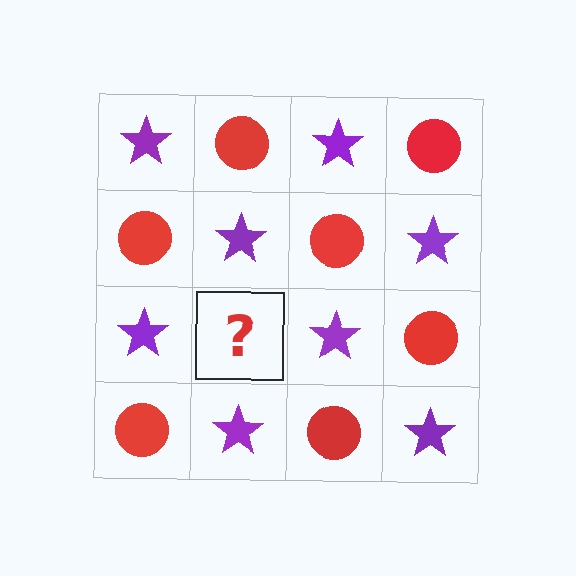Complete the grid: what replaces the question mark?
The question mark should be replaced with a red circle.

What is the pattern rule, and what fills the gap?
The rule is that it alternates purple star and red circle in a checkerboard pattern. The gap should be filled with a red circle.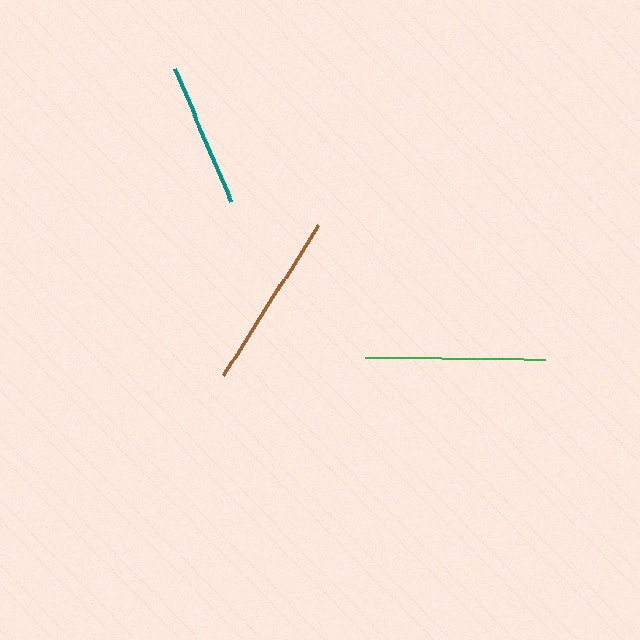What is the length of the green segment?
The green segment is approximately 180 pixels long.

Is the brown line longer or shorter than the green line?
The green line is longer than the brown line.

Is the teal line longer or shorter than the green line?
The green line is longer than the teal line.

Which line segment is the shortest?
The teal line is the shortest at approximately 144 pixels.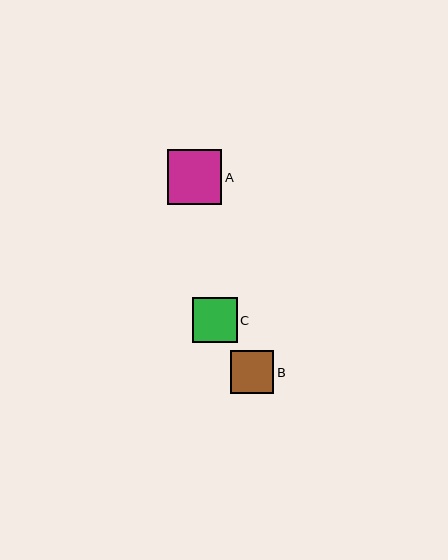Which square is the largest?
Square A is the largest with a size of approximately 55 pixels.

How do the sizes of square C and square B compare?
Square C and square B are approximately the same size.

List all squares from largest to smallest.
From largest to smallest: A, C, B.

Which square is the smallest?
Square B is the smallest with a size of approximately 43 pixels.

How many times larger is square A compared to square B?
Square A is approximately 1.3 times the size of square B.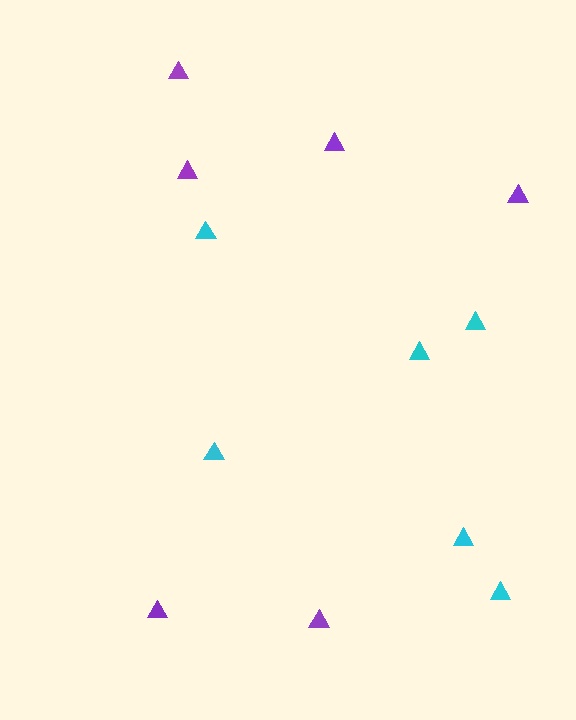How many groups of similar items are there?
There are 2 groups: one group of cyan triangles (6) and one group of purple triangles (6).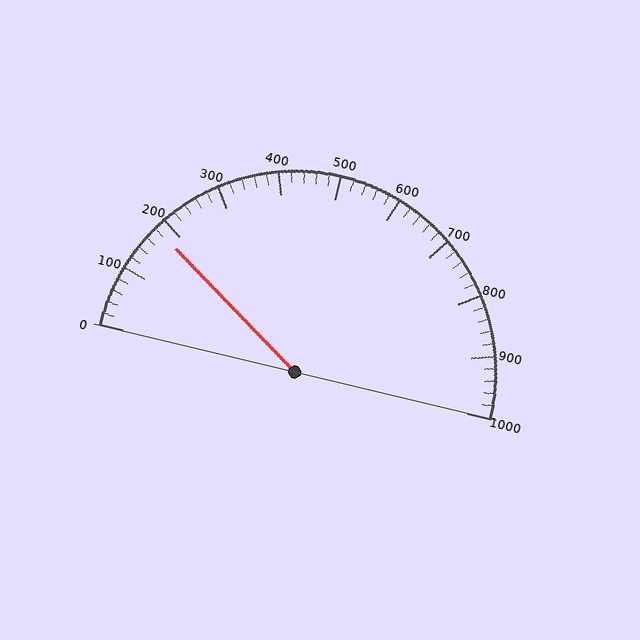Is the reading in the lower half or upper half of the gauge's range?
The reading is in the lower half of the range (0 to 1000).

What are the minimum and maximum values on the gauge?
The gauge ranges from 0 to 1000.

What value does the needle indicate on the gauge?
The needle indicates approximately 180.